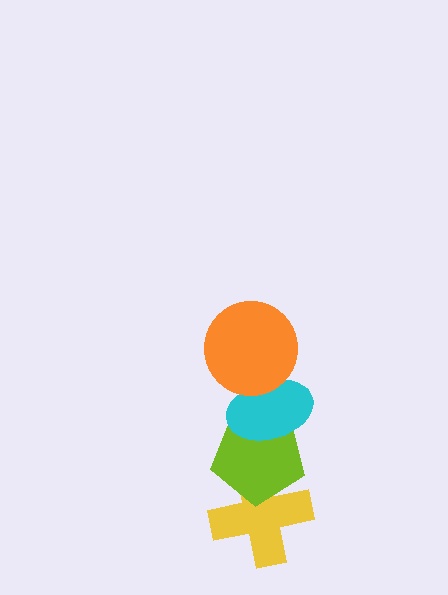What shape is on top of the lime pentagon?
The cyan ellipse is on top of the lime pentagon.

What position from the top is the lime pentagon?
The lime pentagon is 3rd from the top.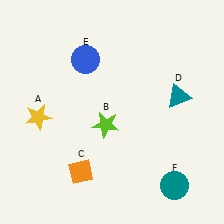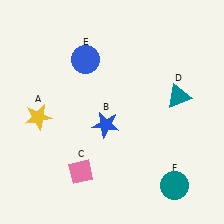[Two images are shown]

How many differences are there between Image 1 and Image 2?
There are 2 differences between the two images.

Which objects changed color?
B changed from lime to blue. C changed from orange to pink.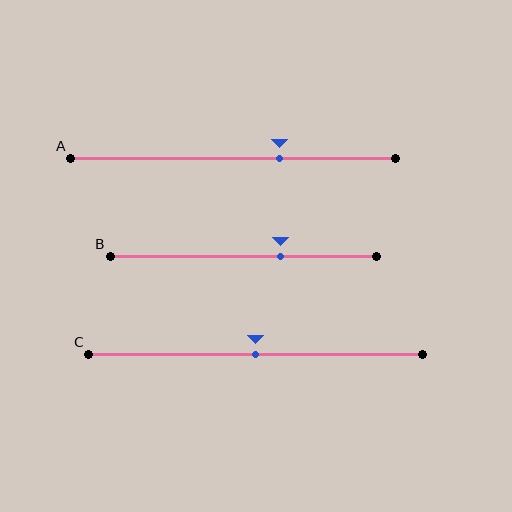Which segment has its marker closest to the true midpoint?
Segment C has its marker closest to the true midpoint.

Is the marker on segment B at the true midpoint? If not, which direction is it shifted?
No, the marker on segment B is shifted to the right by about 14% of the segment length.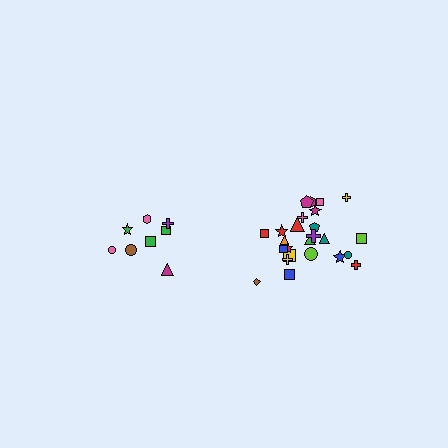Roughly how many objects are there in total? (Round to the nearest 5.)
Roughly 35 objects in total.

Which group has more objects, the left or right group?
The right group.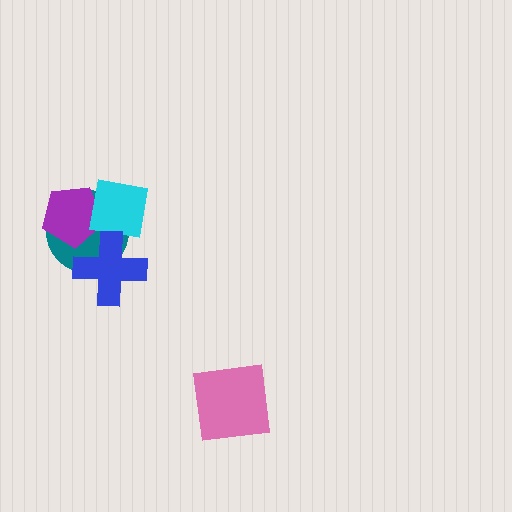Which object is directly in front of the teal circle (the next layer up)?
The purple pentagon is directly in front of the teal circle.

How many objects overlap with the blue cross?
2 objects overlap with the blue cross.